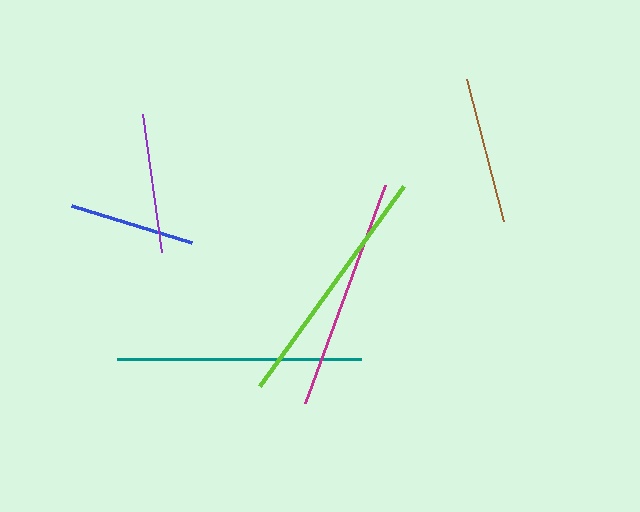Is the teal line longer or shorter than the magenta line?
The teal line is longer than the magenta line.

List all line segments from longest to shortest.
From longest to shortest: lime, teal, magenta, brown, purple, blue.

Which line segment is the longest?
The lime line is the longest at approximately 247 pixels.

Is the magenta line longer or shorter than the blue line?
The magenta line is longer than the blue line.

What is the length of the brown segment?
The brown segment is approximately 147 pixels long.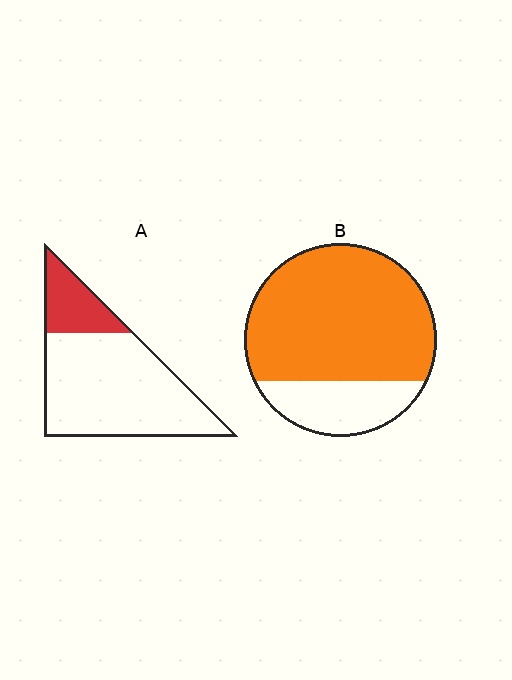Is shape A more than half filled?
No.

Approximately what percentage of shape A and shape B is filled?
A is approximately 20% and B is approximately 75%.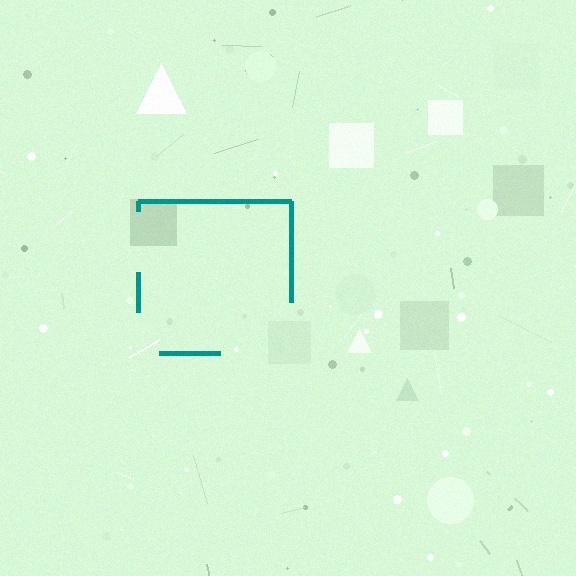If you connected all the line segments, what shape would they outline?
They would outline a square.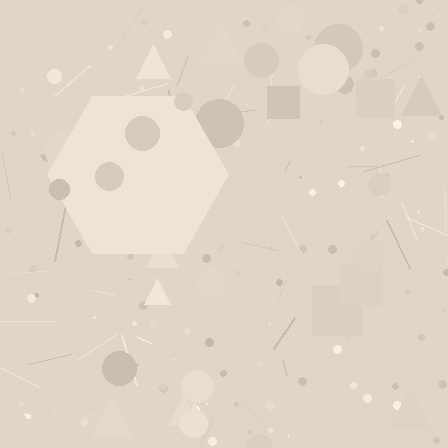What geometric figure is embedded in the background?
A hexagon is embedded in the background.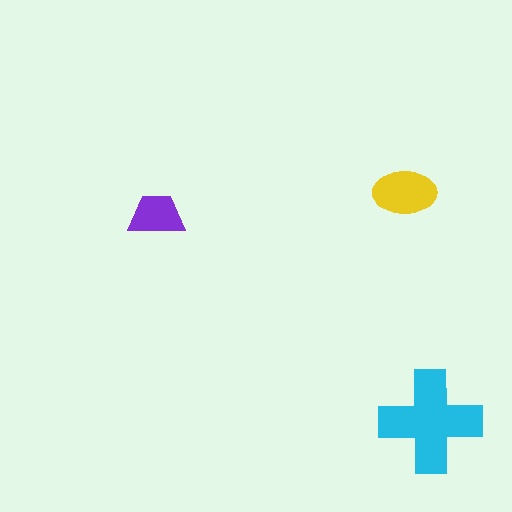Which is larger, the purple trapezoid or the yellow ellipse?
The yellow ellipse.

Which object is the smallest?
The purple trapezoid.